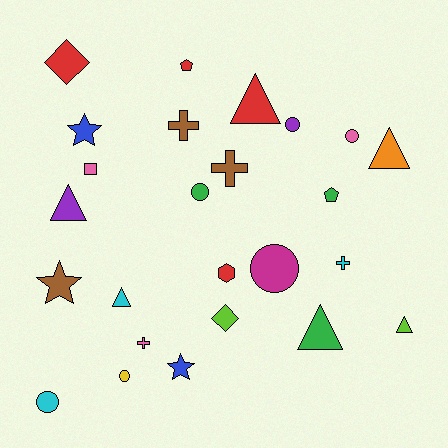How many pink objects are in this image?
There are 3 pink objects.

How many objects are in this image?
There are 25 objects.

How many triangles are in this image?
There are 6 triangles.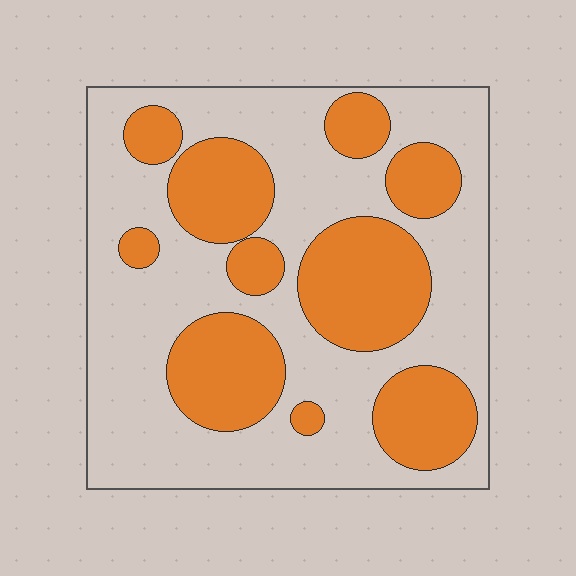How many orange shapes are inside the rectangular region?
10.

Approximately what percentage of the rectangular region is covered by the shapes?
Approximately 35%.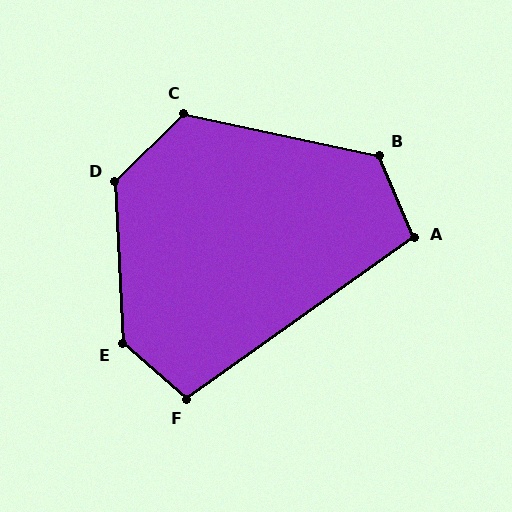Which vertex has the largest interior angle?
E, at approximately 134 degrees.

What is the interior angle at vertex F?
Approximately 103 degrees (obtuse).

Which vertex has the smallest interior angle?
A, at approximately 103 degrees.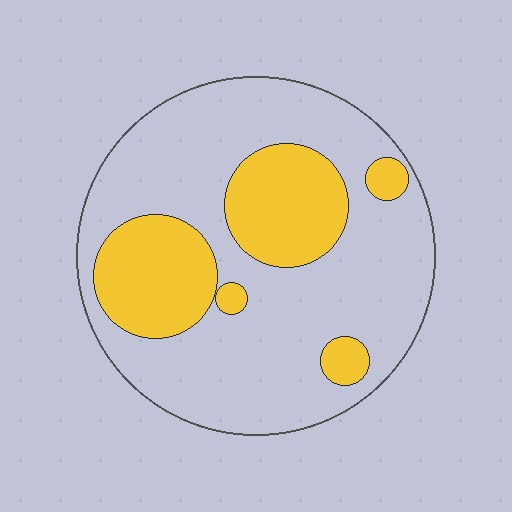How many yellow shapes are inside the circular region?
5.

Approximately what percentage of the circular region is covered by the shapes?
Approximately 30%.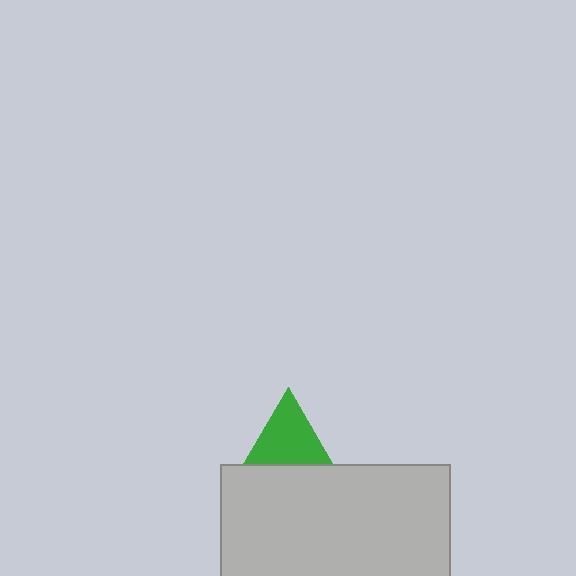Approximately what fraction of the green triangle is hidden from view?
Roughly 40% of the green triangle is hidden behind the light gray rectangle.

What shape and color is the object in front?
The object in front is a light gray rectangle.